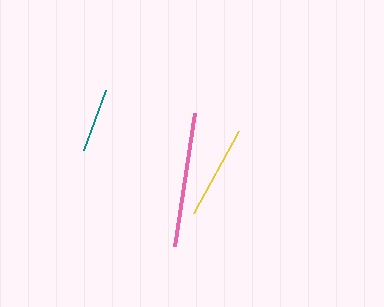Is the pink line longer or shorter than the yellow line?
The pink line is longer than the yellow line.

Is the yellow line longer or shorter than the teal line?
The yellow line is longer than the teal line.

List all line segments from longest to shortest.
From longest to shortest: pink, yellow, teal.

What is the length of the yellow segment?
The yellow segment is approximately 93 pixels long.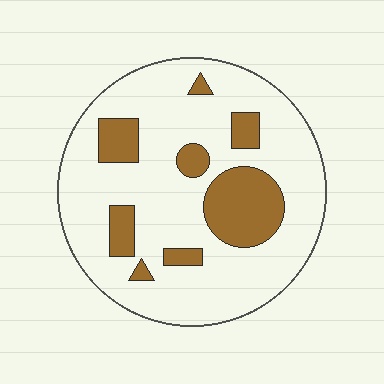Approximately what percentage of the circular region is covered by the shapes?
Approximately 20%.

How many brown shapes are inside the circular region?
8.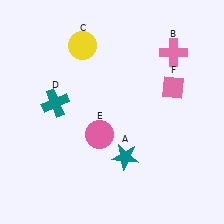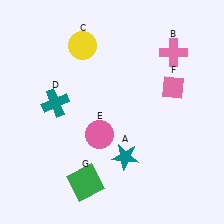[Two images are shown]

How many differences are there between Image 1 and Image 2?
There is 1 difference between the two images.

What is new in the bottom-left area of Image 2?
A green square (G) was added in the bottom-left area of Image 2.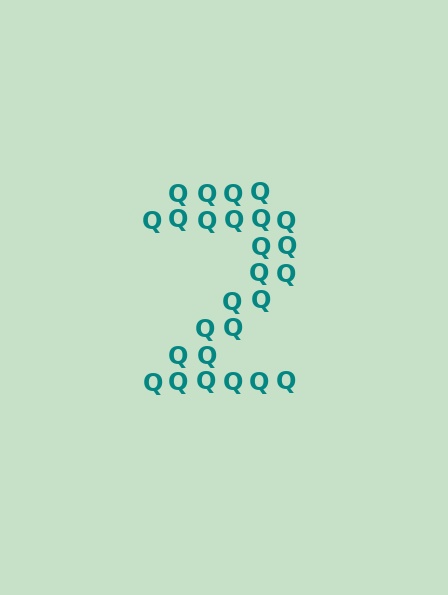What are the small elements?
The small elements are letter Q's.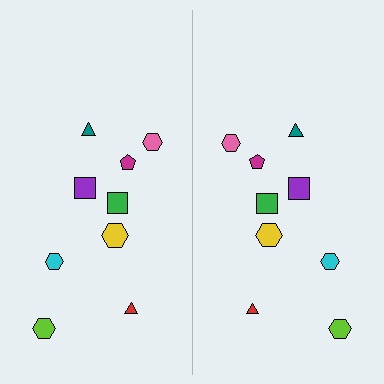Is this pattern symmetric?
Yes, this pattern has bilateral (reflection) symmetry.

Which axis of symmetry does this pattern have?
The pattern has a vertical axis of symmetry running through the center of the image.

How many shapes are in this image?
There are 18 shapes in this image.